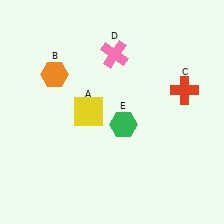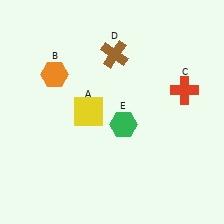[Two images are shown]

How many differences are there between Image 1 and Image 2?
There is 1 difference between the two images.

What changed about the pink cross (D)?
In Image 1, D is pink. In Image 2, it changed to brown.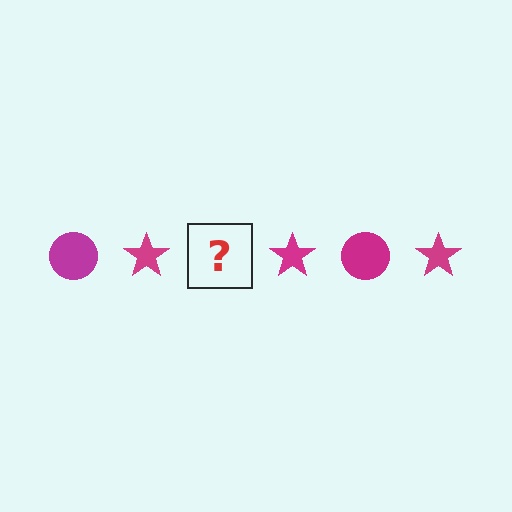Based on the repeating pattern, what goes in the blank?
The blank should be a magenta circle.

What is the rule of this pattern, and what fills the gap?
The rule is that the pattern cycles through circle, star shapes in magenta. The gap should be filled with a magenta circle.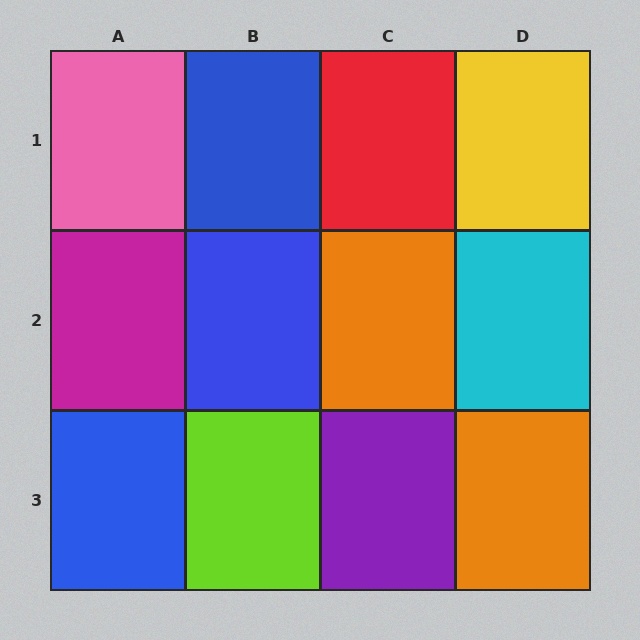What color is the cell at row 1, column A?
Pink.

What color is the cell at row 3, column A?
Blue.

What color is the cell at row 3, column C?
Purple.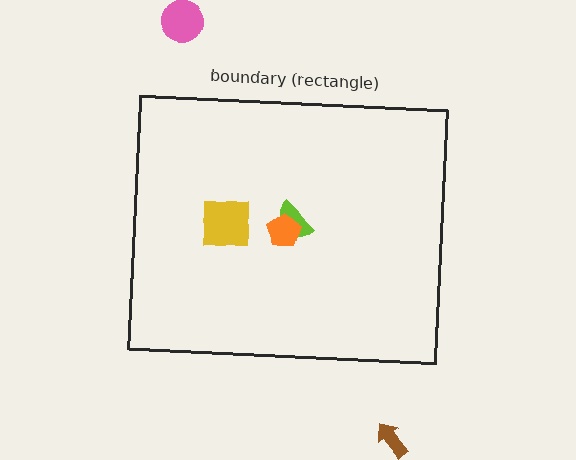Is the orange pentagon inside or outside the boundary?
Inside.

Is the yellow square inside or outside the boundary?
Inside.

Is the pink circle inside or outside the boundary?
Outside.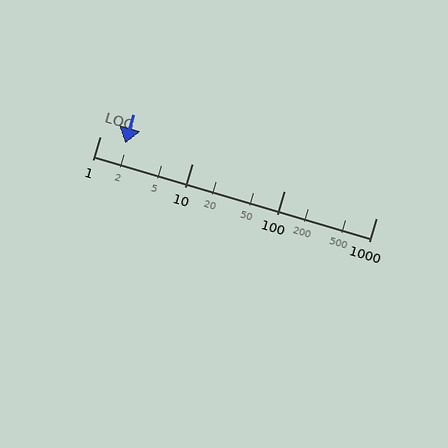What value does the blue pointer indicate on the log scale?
The pointer indicates approximately 1.9.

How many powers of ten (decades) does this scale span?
The scale spans 3 decades, from 1 to 1000.